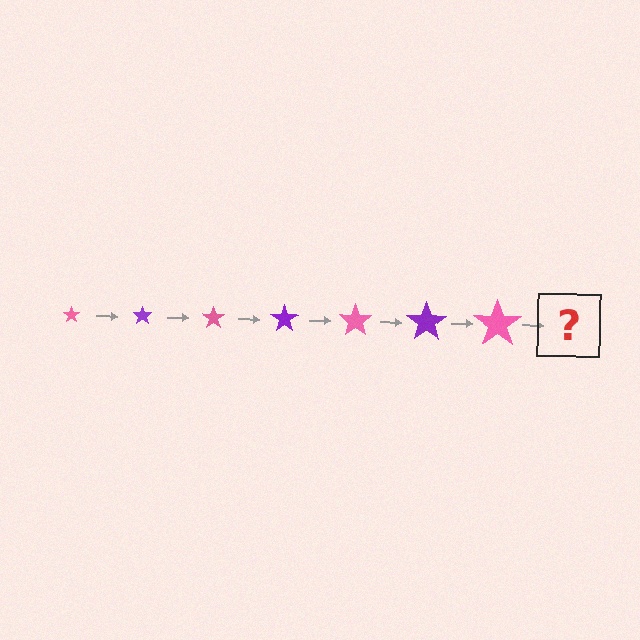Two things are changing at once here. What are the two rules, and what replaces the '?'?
The two rules are that the star grows larger each step and the color cycles through pink and purple. The '?' should be a purple star, larger than the previous one.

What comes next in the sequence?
The next element should be a purple star, larger than the previous one.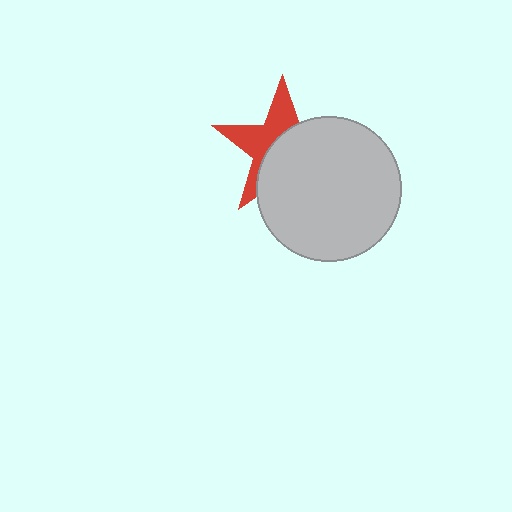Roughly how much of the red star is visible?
A small part of it is visible (roughly 43%).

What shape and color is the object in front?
The object in front is a light gray circle.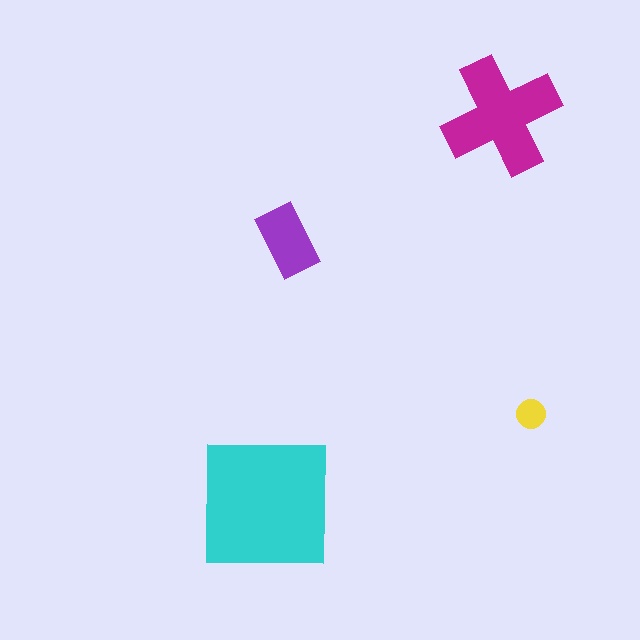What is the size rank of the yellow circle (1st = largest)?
4th.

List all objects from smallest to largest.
The yellow circle, the purple rectangle, the magenta cross, the cyan square.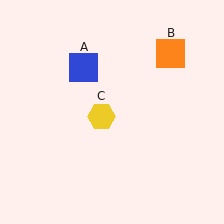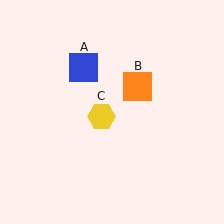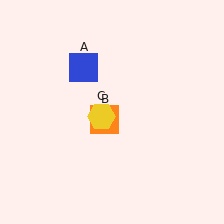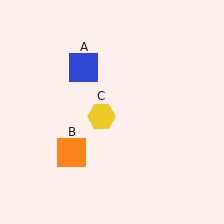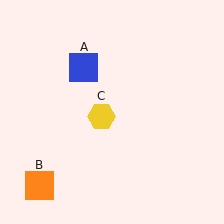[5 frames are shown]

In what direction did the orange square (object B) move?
The orange square (object B) moved down and to the left.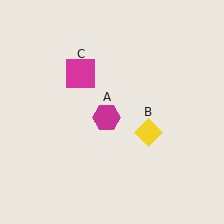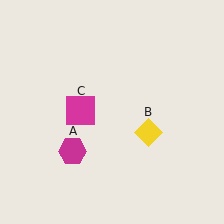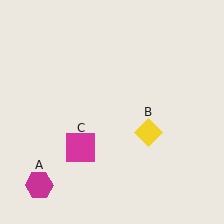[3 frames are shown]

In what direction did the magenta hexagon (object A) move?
The magenta hexagon (object A) moved down and to the left.